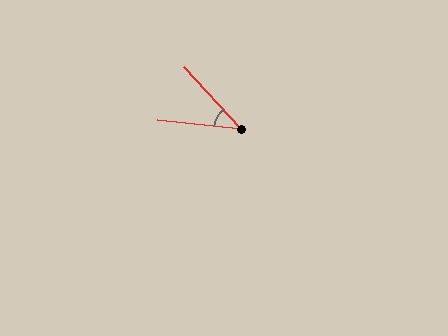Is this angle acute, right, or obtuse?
It is acute.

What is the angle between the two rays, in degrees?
Approximately 42 degrees.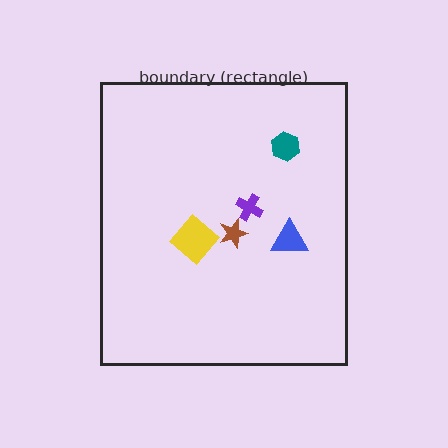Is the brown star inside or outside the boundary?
Inside.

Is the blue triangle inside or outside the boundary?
Inside.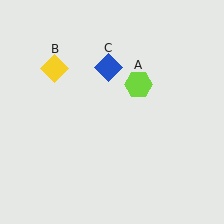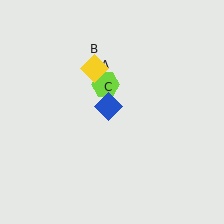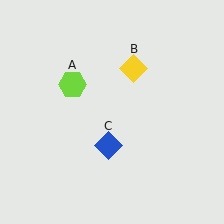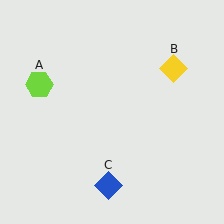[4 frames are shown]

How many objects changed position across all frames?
3 objects changed position: lime hexagon (object A), yellow diamond (object B), blue diamond (object C).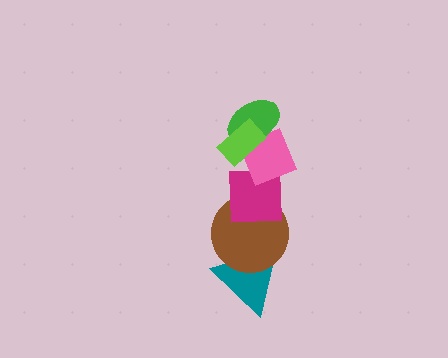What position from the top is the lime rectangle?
The lime rectangle is 1st from the top.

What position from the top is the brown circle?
The brown circle is 5th from the top.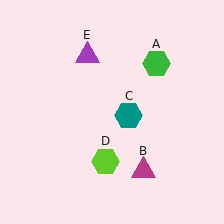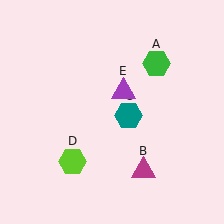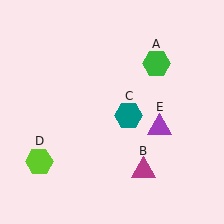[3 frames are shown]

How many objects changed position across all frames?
2 objects changed position: lime hexagon (object D), purple triangle (object E).